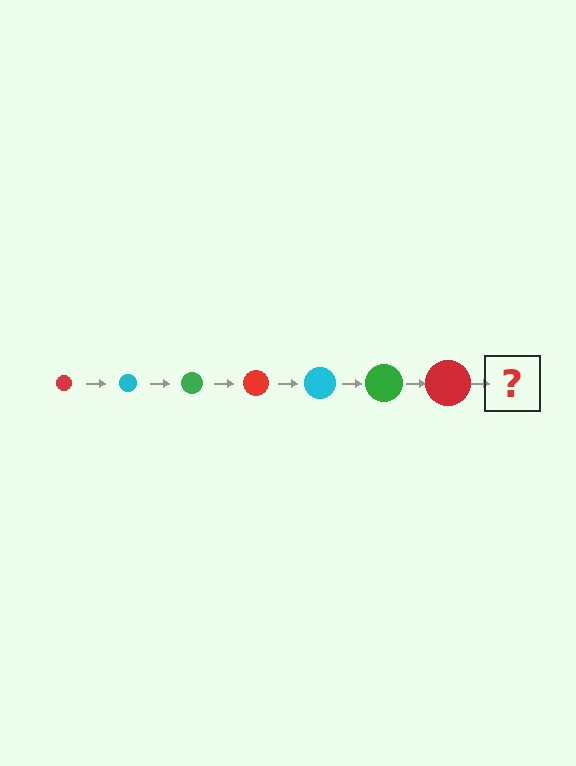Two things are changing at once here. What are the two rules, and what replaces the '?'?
The two rules are that the circle grows larger each step and the color cycles through red, cyan, and green. The '?' should be a cyan circle, larger than the previous one.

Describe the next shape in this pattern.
It should be a cyan circle, larger than the previous one.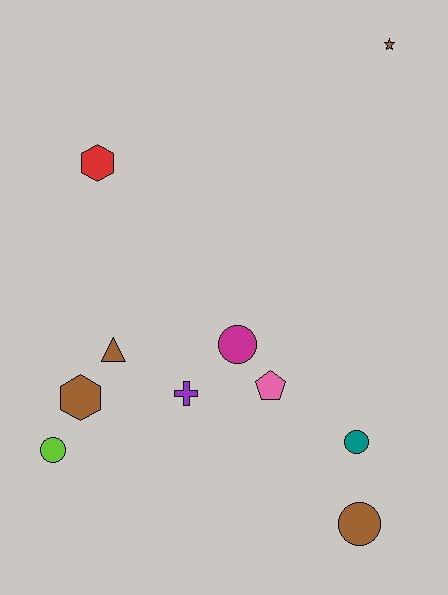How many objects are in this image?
There are 10 objects.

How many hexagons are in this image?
There are 2 hexagons.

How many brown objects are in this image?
There are 4 brown objects.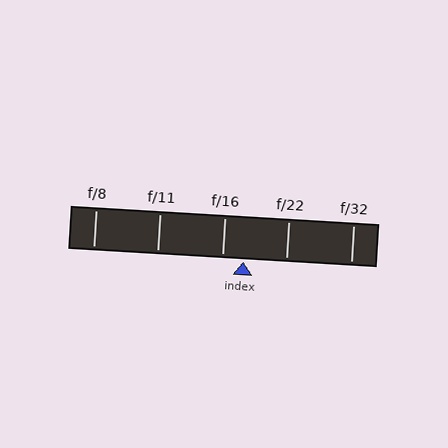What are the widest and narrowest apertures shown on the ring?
The widest aperture shown is f/8 and the narrowest is f/32.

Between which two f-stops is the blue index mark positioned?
The index mark is between f/16 and f/22.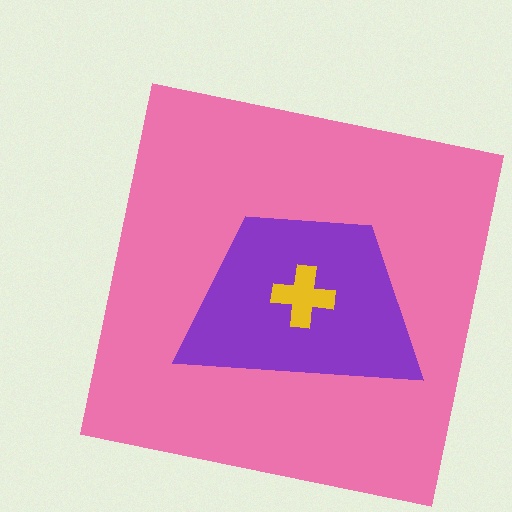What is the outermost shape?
The pink square.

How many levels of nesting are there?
3.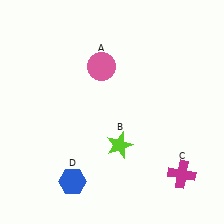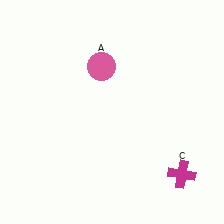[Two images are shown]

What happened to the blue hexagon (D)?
The blue hexagon (D) was removed in Image 2. It was in the bottom-left area of Image 1.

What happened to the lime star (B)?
The lime star (B) was removed in Image 2. It was in the bottom-right area of Image 1.